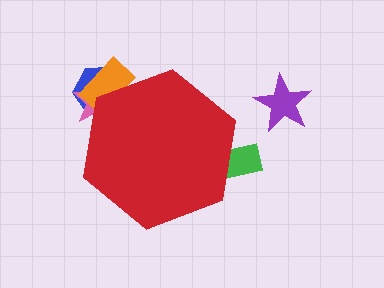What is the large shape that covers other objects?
A red hexagon.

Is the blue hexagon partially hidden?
Yes, the blue hexagon is partially hidden behind the red hexagon.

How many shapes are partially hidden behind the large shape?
4 shapes are partially hidden.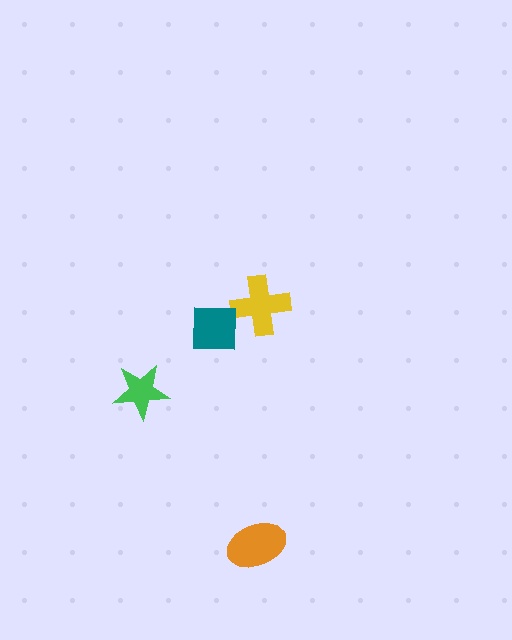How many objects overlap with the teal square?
1 object overlaps with the teal square.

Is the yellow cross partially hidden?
Yes, it is partially covered by another shape.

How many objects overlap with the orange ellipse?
0 objects overlap with the orange ellipse.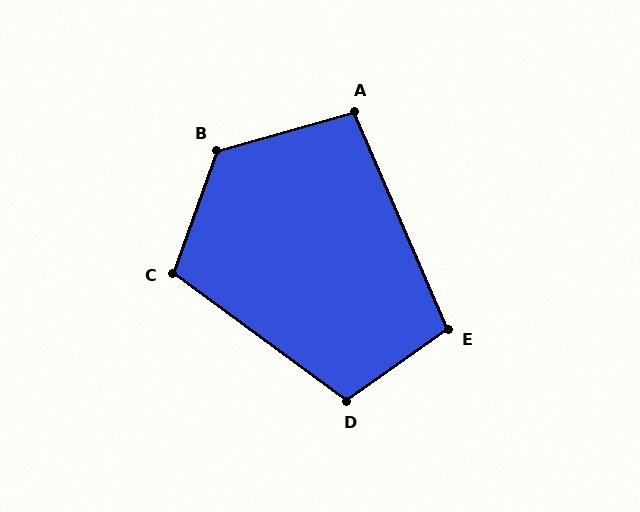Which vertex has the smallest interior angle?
A, at approximately 98 degrees.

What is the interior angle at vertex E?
Approximately 102 degrees (obtuse).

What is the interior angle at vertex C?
Approximately 107 degrees (obtuse).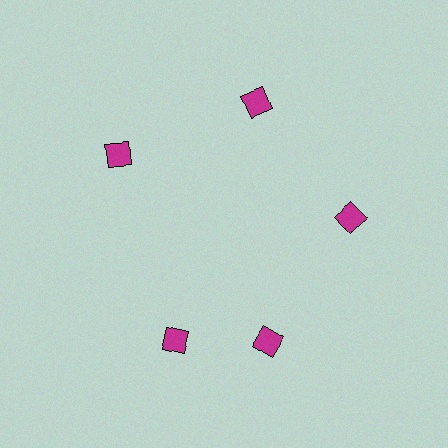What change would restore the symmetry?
The symmetry would be restored by rotating it back into even spacing with its neighbors so that all 5 diamonds sit at equal angles and equal distance from the center.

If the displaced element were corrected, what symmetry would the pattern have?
It would have 5-fold rotational symmetry — the pattern would map onto itself every 72 degrees.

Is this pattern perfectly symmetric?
No. The 5 magenta diamonds are arranged in a ring, but one element near the 8 o'clock position is rotated out of alignment along the ring, breaking the 5-fold rotational symmetry.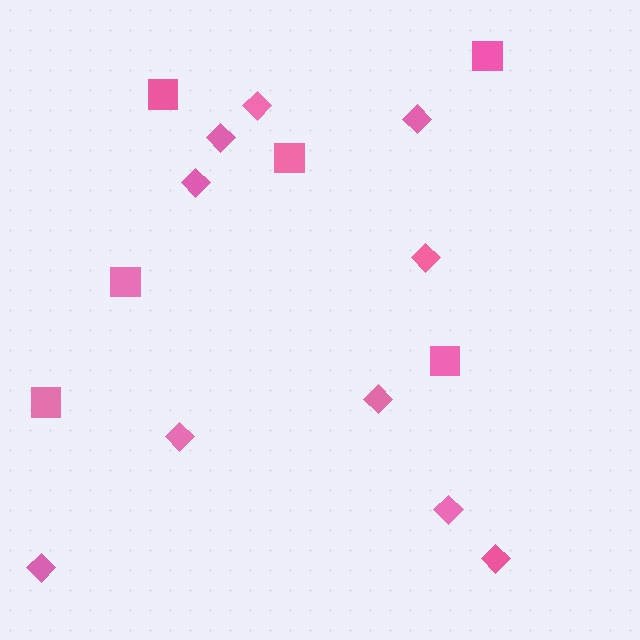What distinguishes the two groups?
There are 2 groups: one group of squares (6) and one group of diamonds (10).